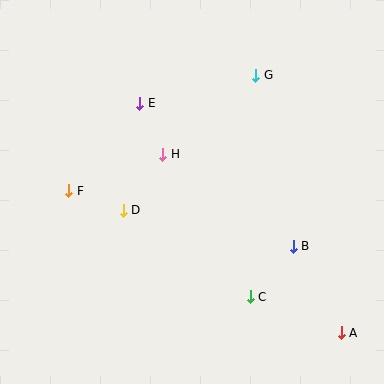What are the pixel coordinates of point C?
Point C is at (250, 297).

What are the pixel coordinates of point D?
Point D is at (123, 210).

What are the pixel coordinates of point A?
Point A is at (341, 333).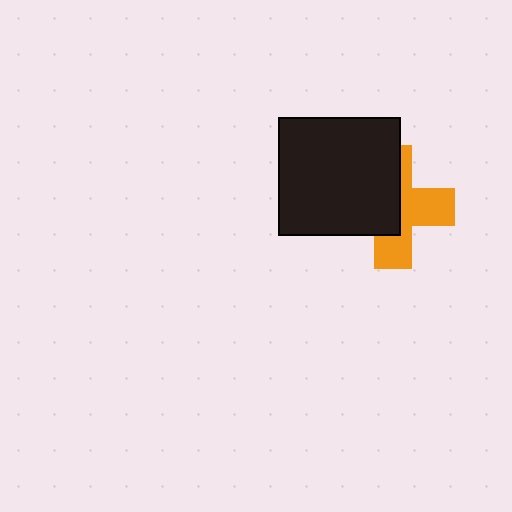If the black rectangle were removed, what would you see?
You would see the complete orange cross.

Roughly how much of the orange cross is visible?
About half of it is visible (roughly 48%).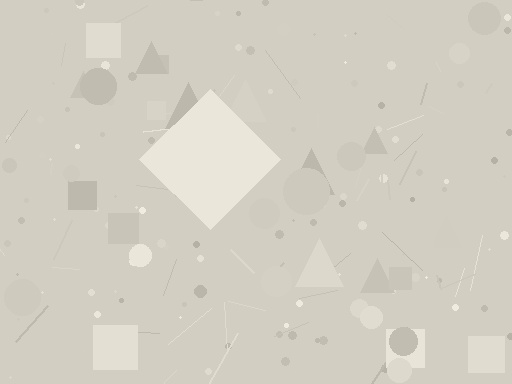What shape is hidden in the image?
A diamond is hidden in the image.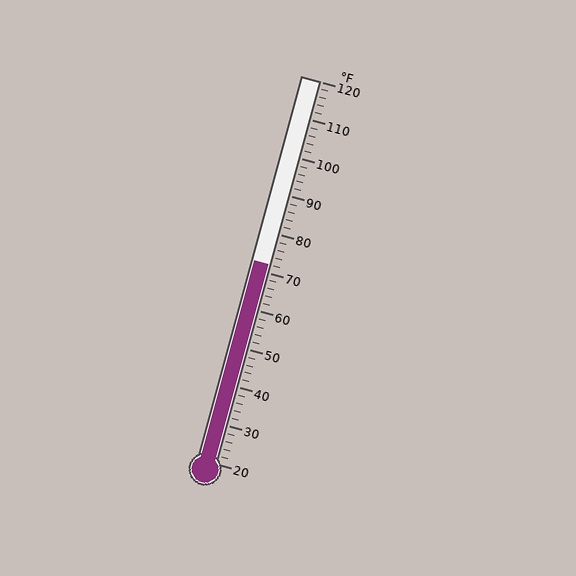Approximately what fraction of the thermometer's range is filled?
The thermometer is filled to approximately 50% of its range.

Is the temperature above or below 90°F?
The temperature is below 90°F.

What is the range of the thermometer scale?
The thermometer scale ranges from 20°F to 120°F.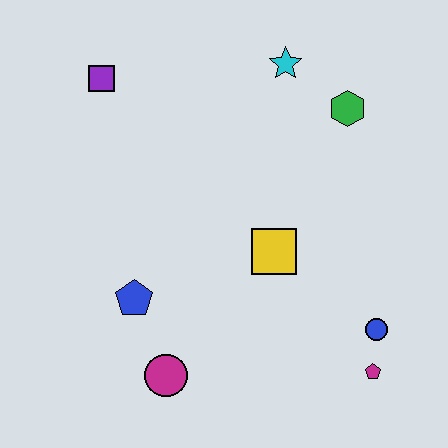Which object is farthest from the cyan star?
The magenta circle is farthest from the cyan star.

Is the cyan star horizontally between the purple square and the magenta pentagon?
Yes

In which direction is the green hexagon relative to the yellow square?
The green hexagon is above the yellow square.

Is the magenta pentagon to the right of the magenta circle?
Yes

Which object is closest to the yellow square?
The blue circle is closest to the yellow square.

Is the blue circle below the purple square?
Yes